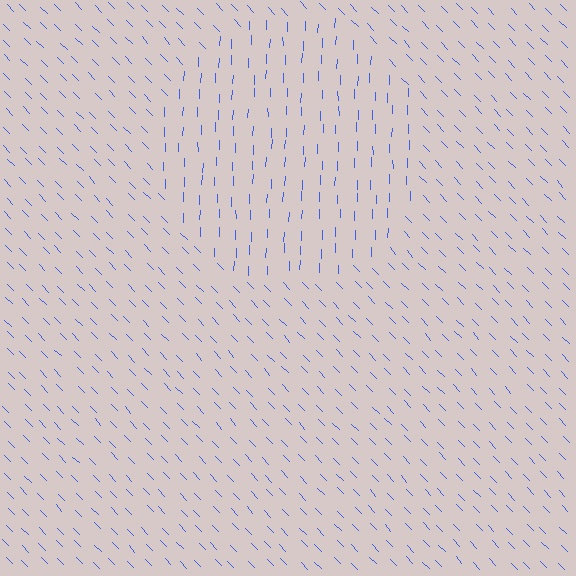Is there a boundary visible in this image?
Yes, there is a texture boundary formed by a change in line orientation.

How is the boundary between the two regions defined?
The boundary is defined purely by a change in line orientation (approximately 45 degrees difference). All lines are the same color and thickness.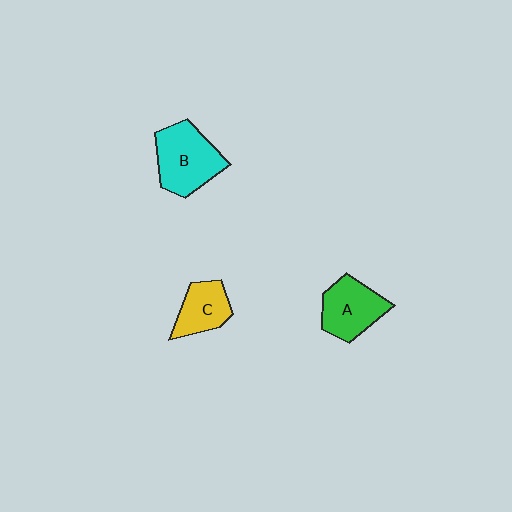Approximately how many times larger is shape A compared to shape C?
Approximately 1.3 times.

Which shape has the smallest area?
Shape C (yellow).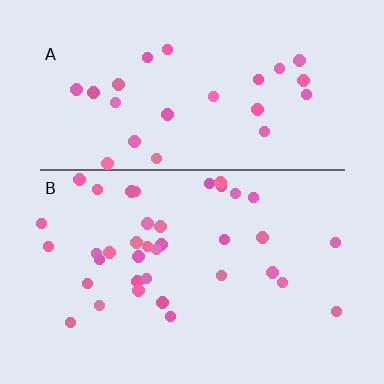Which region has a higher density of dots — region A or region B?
B (the bottom).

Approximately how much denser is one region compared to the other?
Approximately 1.5× — region B over region A.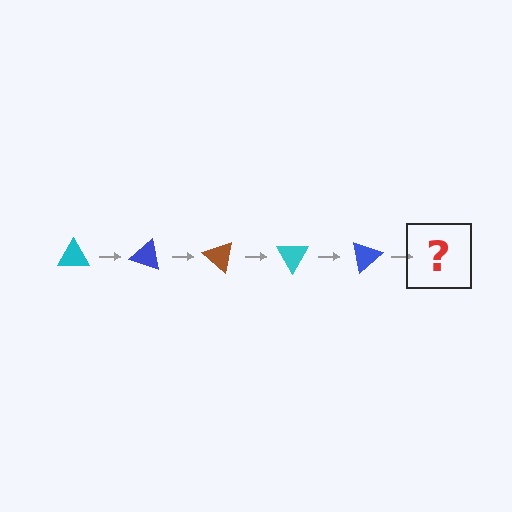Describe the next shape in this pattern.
It should be a brown triangle, rotated 100 degrees from the start.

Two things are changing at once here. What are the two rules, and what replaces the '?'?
The two rules are that it rotates 20 degrees each step and the color cycles through cyan, blue, and brown. The '?' should be a brown triangle, rotated 100 degrees from the start.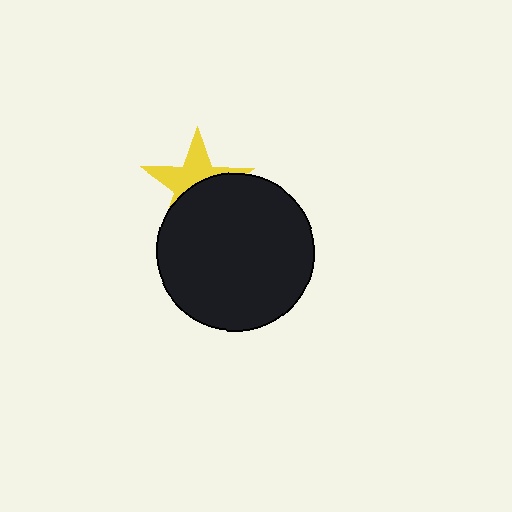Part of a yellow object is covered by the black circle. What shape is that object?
It is a star.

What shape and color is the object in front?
The object in front is a black circle.